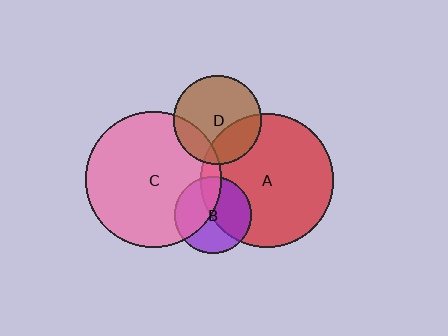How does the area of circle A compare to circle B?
Approximately 2.9 times.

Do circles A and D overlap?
Yes.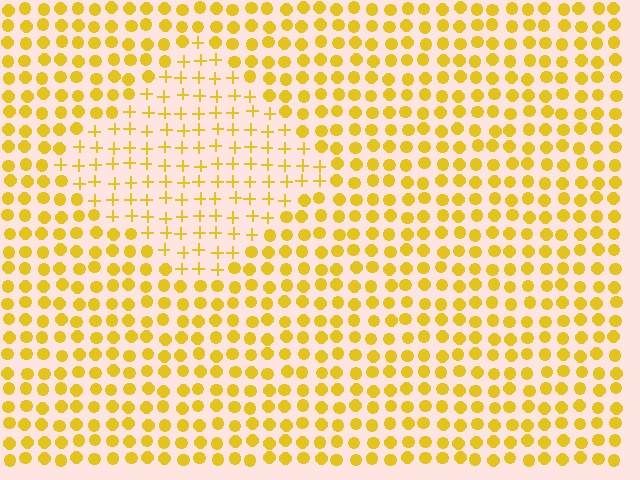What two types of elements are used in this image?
The image uses plus signs inside the diamond region and circles outside it.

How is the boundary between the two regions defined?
The boundary is defined by a change in element shape: plus signs inside vs. circles outside. All elements share the same color and spacing.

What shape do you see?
I see a diamond.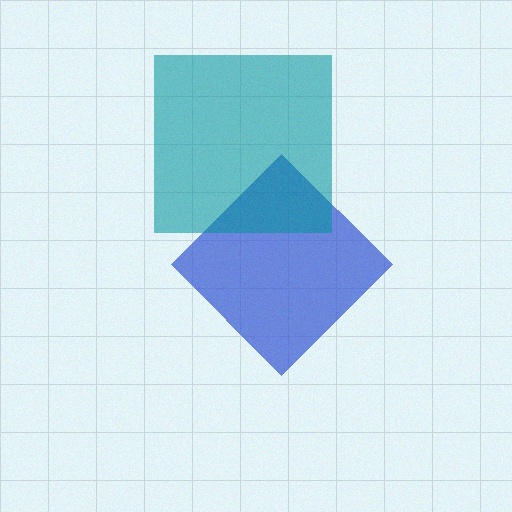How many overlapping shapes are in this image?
There are 2 overlapping shapes in the image.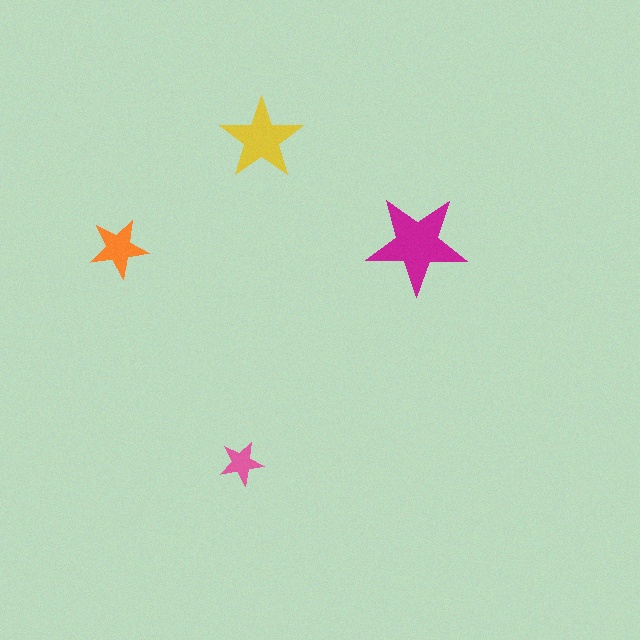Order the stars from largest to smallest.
the magenta one, the yellow one, the orange one, the pink one.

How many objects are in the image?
There are 4 objects in the image.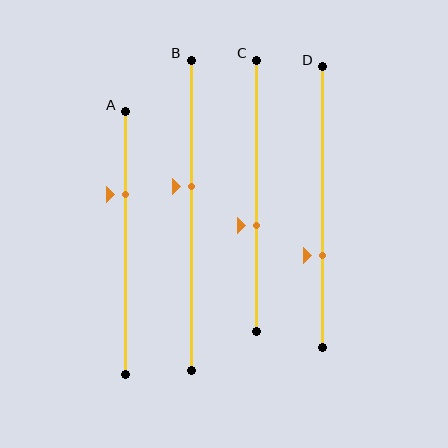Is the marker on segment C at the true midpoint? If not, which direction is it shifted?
No, the marker on segment C is shifted downward by about 11% of the segment length.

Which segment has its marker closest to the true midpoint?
Segment B has its marker closest to the true midpoint.